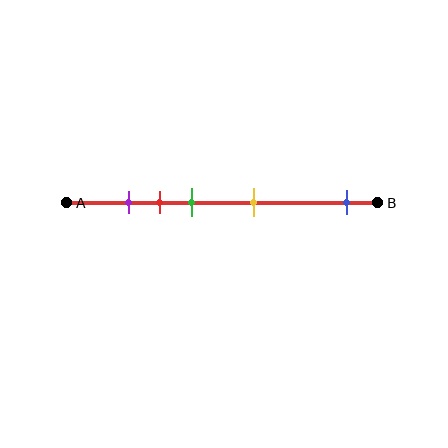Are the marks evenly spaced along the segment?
No, the marks are not evenly spaced.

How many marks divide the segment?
There are 5 marks dividing the segment.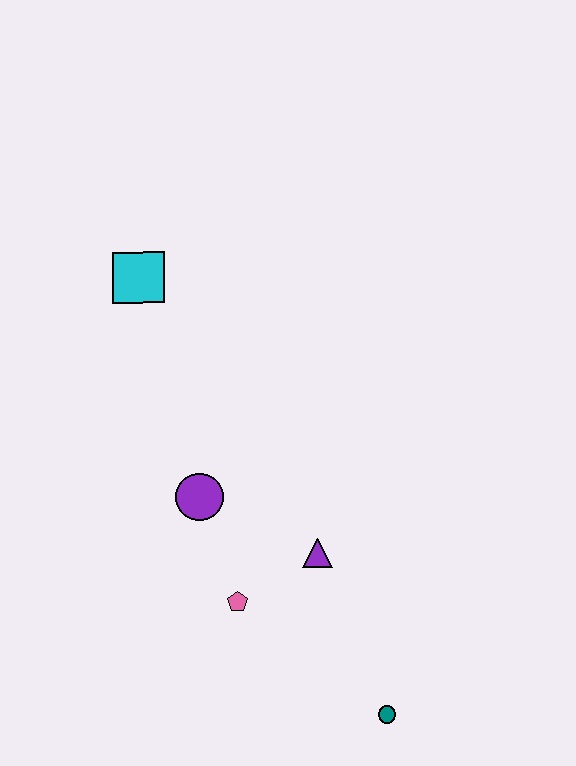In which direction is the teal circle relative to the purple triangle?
The teal circle is below the purple triangle.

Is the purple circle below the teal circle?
No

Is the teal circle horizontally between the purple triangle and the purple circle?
No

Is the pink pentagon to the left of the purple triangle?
Yes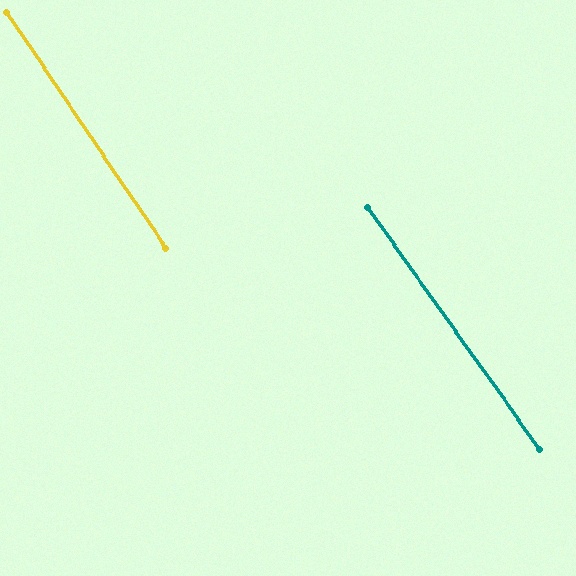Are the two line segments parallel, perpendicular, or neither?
Parallel — their directions differ by only 1.4°.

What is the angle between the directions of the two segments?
Approximately 1 degree.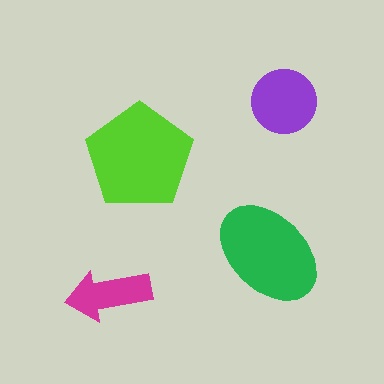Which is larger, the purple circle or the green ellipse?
The green ellipse.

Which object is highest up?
The purple circle is topmost.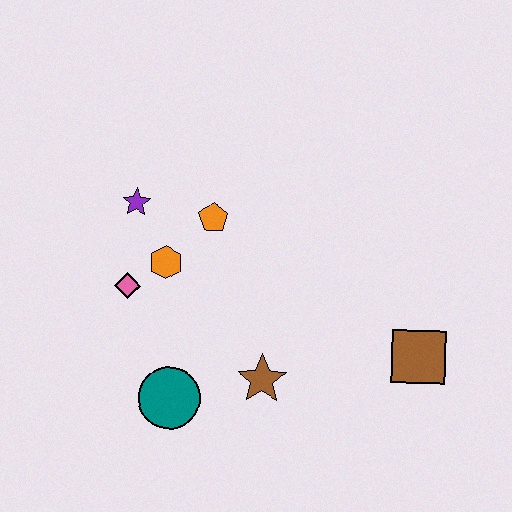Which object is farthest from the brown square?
The purple star is farthest from the brown square.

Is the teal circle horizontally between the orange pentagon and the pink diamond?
Yes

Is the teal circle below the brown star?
Yes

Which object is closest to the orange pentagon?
The orange hexagon is closest to the orange pentagon.